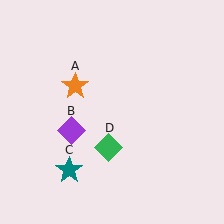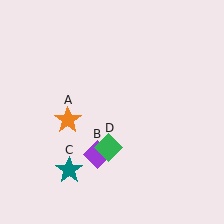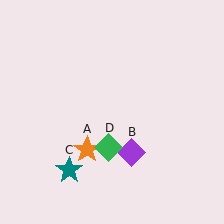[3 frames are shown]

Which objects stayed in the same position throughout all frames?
Teal star (object C) and green diamond (object D) remained stationary.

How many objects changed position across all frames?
2 objects changed position: orange star (object A), purple diamond (object B).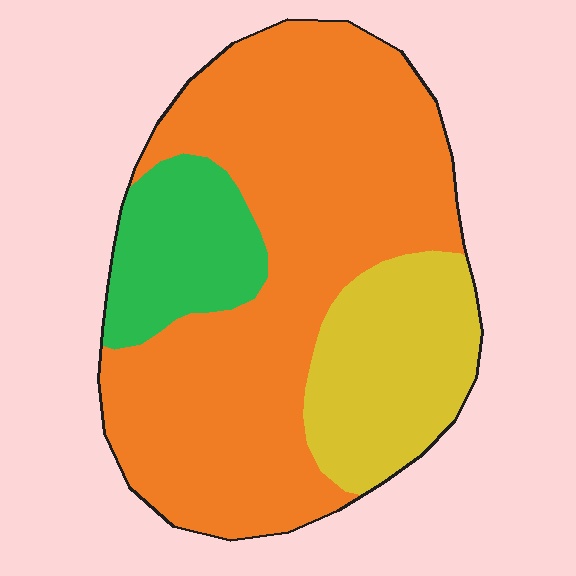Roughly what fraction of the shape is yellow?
Yellow covers 21% of the shape.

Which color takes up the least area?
Green, at roughly 15%.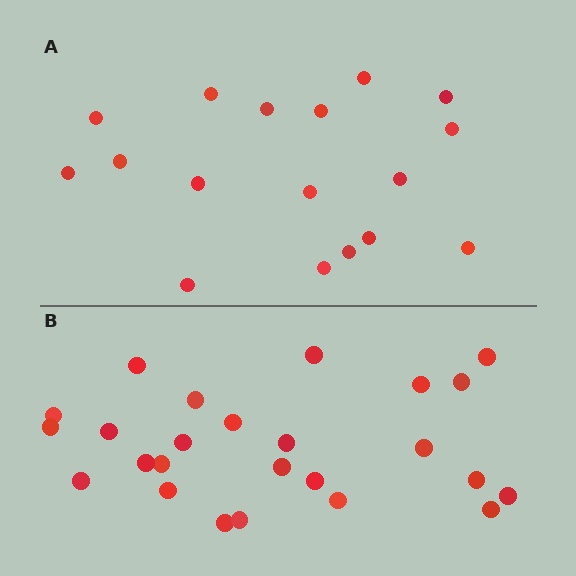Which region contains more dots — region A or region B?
Region B (the bottom region) has more dots.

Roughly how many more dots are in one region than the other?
Region B has roughly 8 or so more dots than region A.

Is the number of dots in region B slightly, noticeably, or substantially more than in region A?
Region B has substantially more. The ratio is roughly 1.5 to 1.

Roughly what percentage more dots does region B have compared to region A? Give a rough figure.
About 45% more.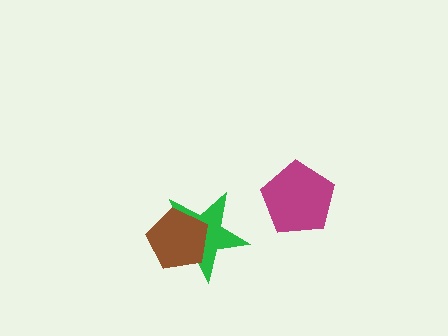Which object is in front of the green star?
The brown pentagon is in front of the green star.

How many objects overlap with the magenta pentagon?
0 objects overlap with the magenta pentagon.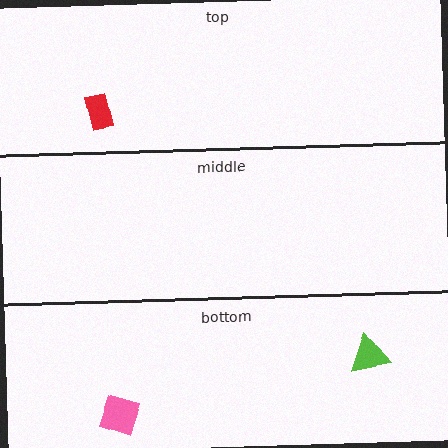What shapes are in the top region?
The red rectangle.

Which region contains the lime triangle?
The bottom region.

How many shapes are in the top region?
1.